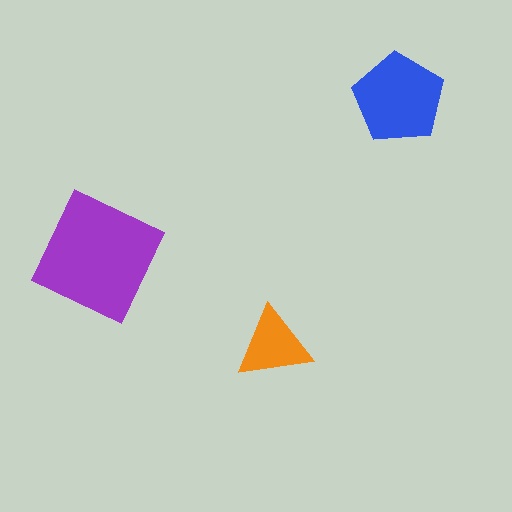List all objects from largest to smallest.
The purple square, the blue pentagon, the orange triangle.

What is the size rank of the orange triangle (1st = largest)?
3rd.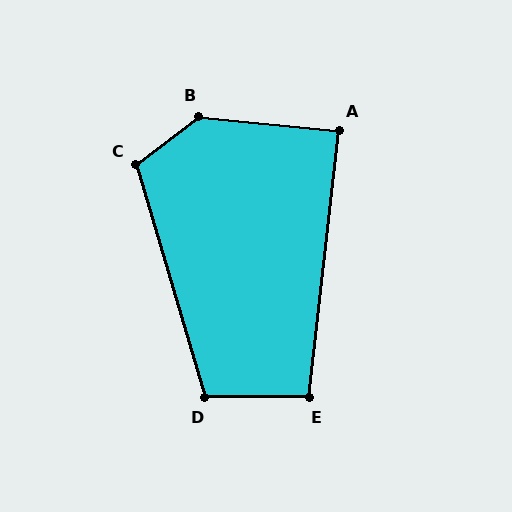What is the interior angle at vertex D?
Approximately 106 degrees (obtuse).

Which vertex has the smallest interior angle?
A, at approximately 89 degrees.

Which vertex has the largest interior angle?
B, at approximately 137 degrees.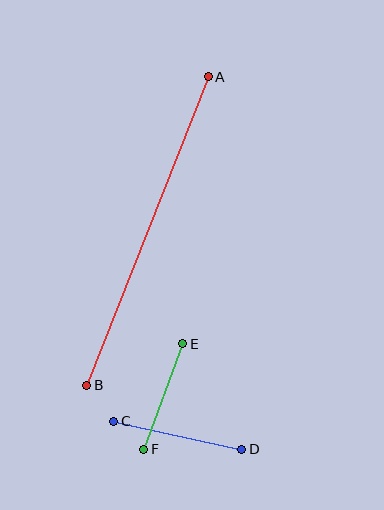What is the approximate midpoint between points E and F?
The midpoint is at approximately (163, 396) pixels.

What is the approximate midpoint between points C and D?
The midpoint is at approximately (178, 435) pixels.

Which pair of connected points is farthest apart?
Points A and B are farthest apart.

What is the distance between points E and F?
The distance is approximately 113 pixels.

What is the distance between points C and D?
The distance is approximately 131 pixels.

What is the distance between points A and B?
The distance is approximately 332 pixels.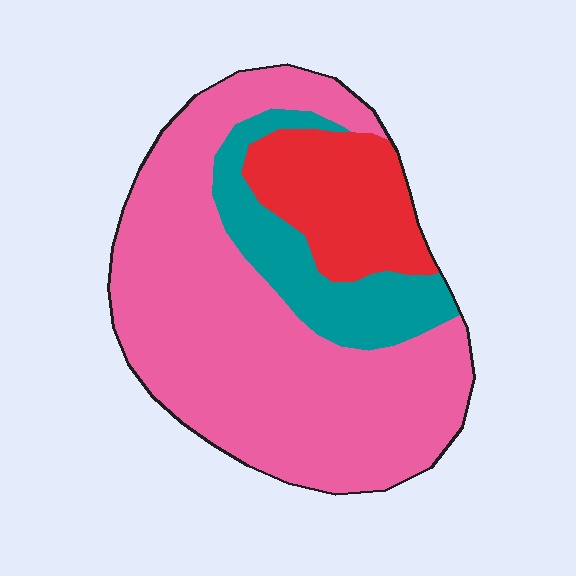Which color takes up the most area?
Pink, at roughly 65%.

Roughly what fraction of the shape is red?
Red takes up less than a quarter of the shape.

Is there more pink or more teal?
Pink.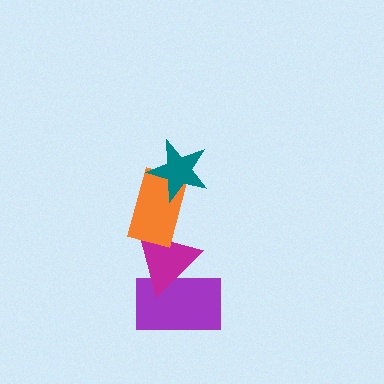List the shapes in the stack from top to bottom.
From top to bottom: the teal star, the orange rectangle, the magenta triangle, the purple rectangle.